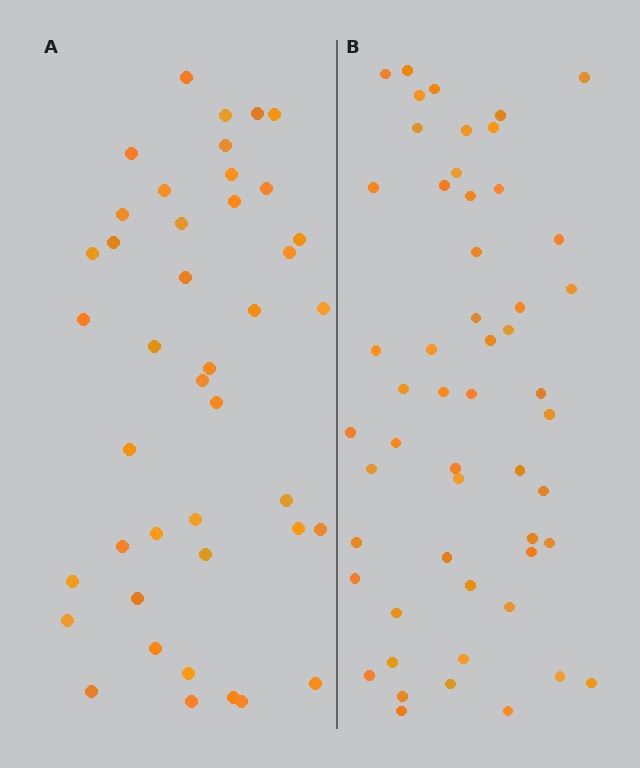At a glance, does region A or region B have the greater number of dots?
Region B (the right region) has more dots.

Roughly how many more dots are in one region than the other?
Region B has roughly 12 or so more dots than region A.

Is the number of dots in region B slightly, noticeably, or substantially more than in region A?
Region B has noticeably more, but not dramatically so. The ratio is roughly 1.3 to 1.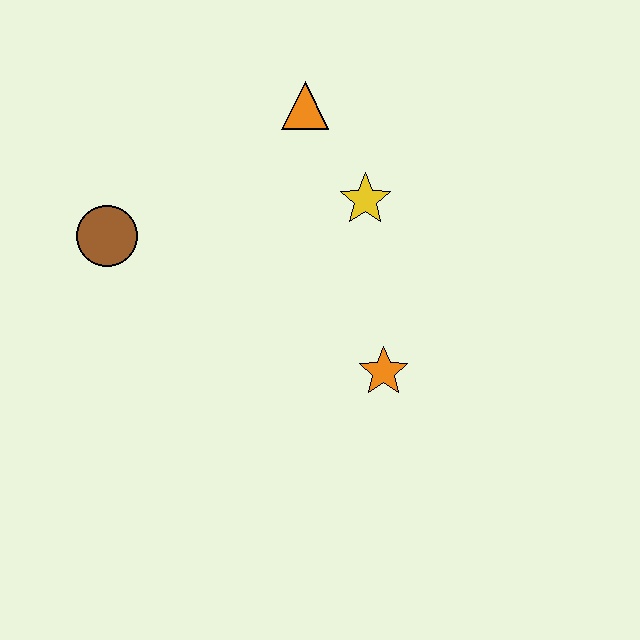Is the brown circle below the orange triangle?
Yes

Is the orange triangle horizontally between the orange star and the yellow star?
No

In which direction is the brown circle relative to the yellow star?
The brown circle is to the left of the yellow star.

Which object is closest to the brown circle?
The orange triangle is closest to the brown circle.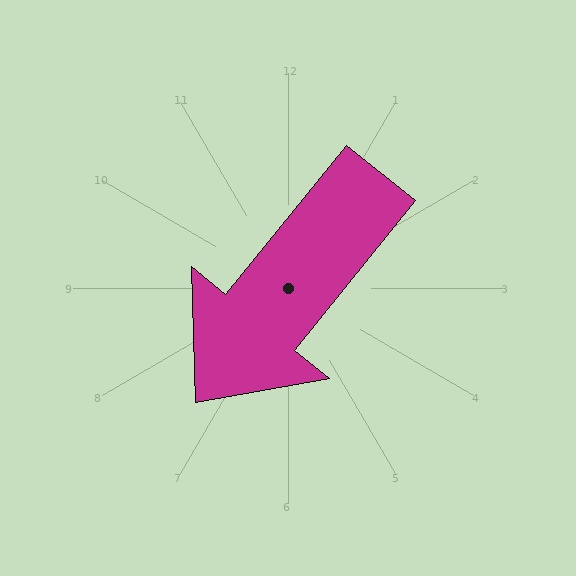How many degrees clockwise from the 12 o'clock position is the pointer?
Approximately 219 degrees.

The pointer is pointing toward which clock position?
Roughly 7 o'clock.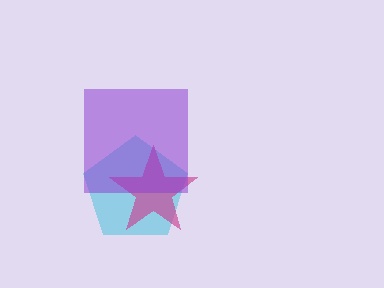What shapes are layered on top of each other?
The layered shapes are: a cyan pentagon, a magenta star, a purple square.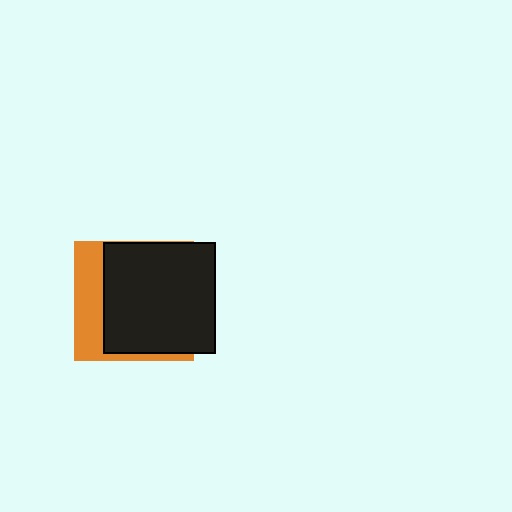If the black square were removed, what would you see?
You would see the complete orange square.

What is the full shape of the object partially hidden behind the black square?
The partially hidden object is an orange square.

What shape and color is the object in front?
The object in front is a black square.